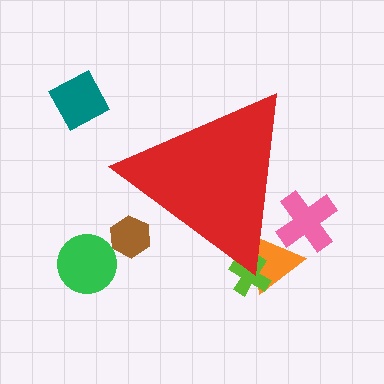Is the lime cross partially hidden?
Yes, the lime cross is partially hidden behind the red triangle.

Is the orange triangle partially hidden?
Yes, the orange triangle is partially hidden behind the red triangle.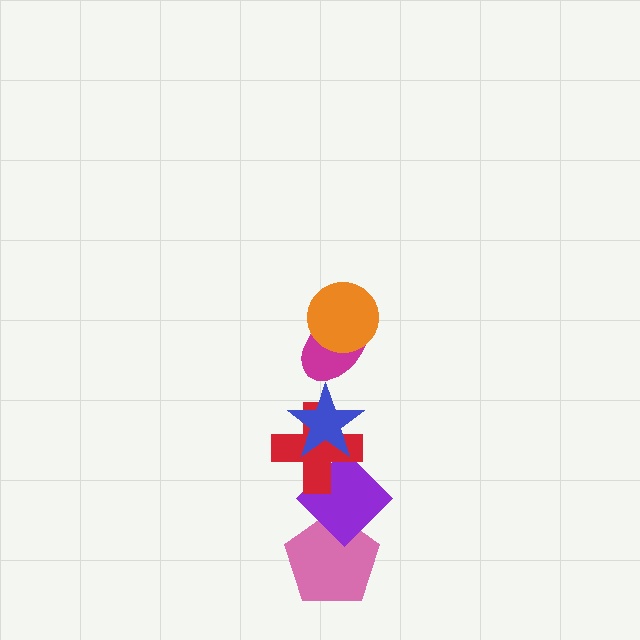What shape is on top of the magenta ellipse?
The orange circle is on top of the magenta ellipse.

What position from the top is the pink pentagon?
The pink pentagon is 6th from the top.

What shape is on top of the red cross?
The blue star is on top of the red cross.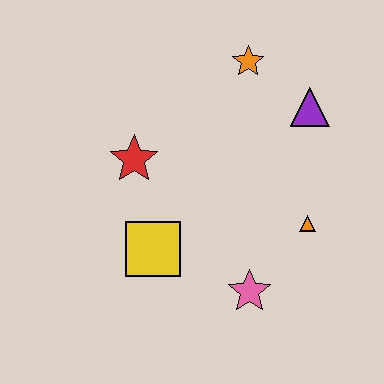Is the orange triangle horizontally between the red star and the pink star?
No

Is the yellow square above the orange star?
No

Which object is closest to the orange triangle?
The pink star is closest to the orange triangle.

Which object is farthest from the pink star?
The orange star is farthest from the pink star.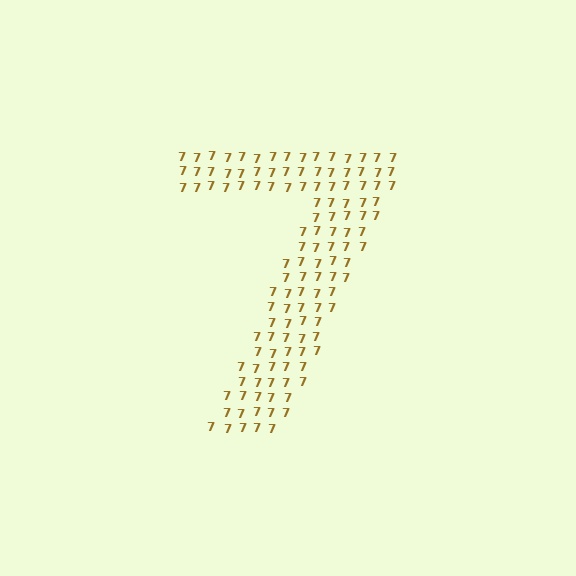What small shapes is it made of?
It is made of small digit 7's.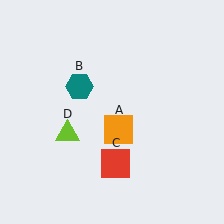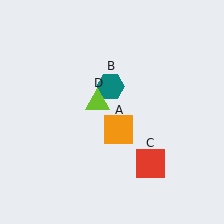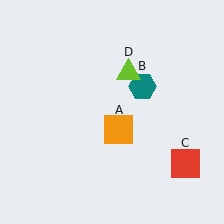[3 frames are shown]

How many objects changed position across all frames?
3 objects changed position: teal hexagon (object B), red square (object C), lime triangle (object D).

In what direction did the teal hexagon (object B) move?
The teal hexagon (object B) moved right.